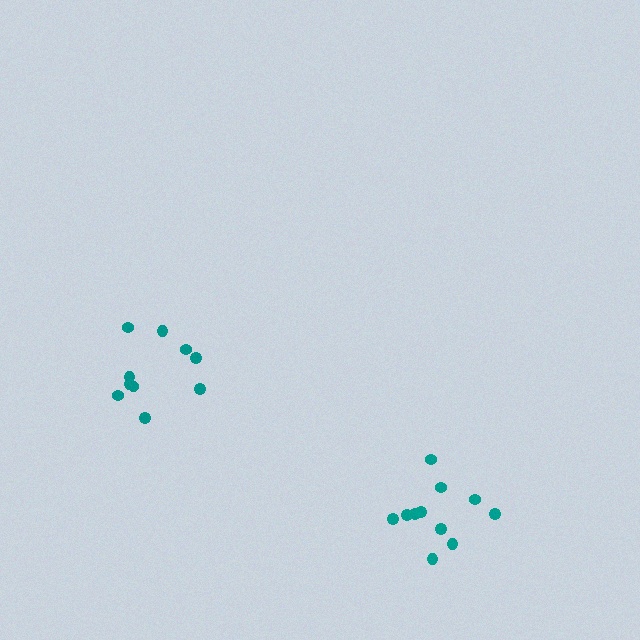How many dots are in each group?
Group 1: 11 dots, Group 2: 10 dots (21 total).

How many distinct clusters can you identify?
There are 2 distinct clusters.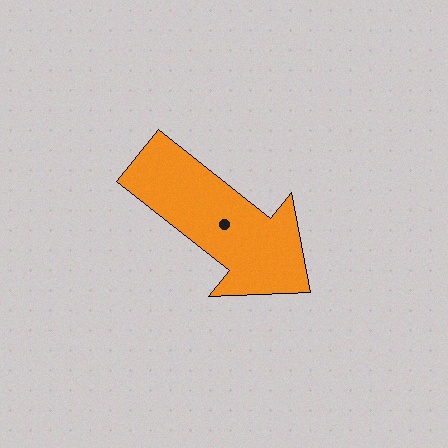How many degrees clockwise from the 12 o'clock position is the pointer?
Approximately 129 degrees.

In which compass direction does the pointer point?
Southeast.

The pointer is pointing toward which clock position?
Roughly 4 o'clock.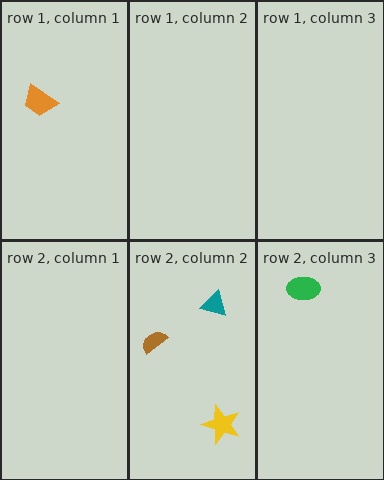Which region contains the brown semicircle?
The row 2, column 2 region.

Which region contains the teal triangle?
The row 2, column 2 region.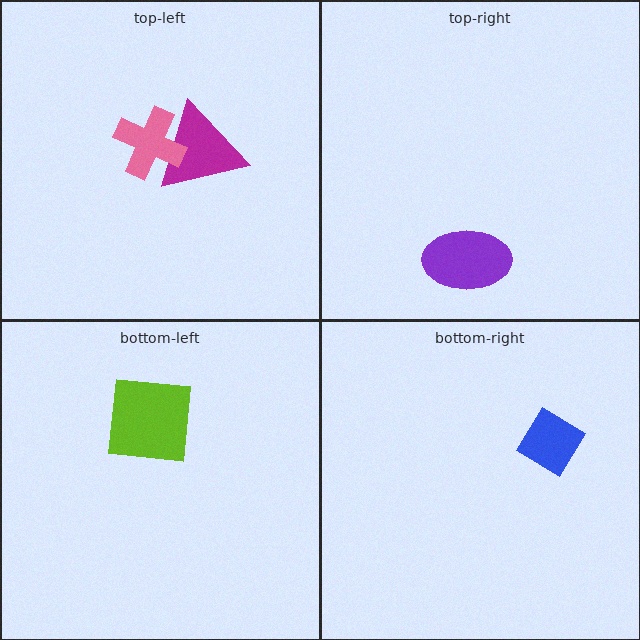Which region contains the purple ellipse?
The top-right region.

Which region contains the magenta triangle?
The top-left region.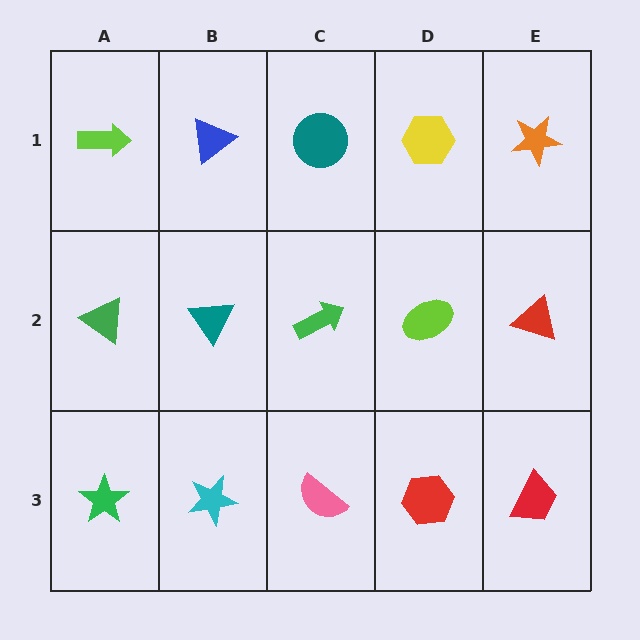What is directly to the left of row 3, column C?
A cyan star.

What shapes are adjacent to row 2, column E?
An orange star (row 1, column E), a red trapezoid (row 3, column E), a lime ellipse (row 2, column D).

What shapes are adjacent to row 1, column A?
A green triangle (row 2, column A), a blue triangle (row 1, column B).